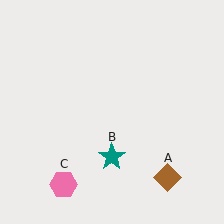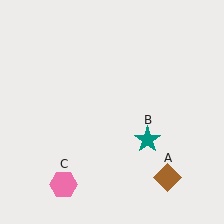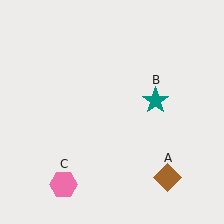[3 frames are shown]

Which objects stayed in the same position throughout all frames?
Brown diamond (object A) and pink hexagon (object C) remained stationary.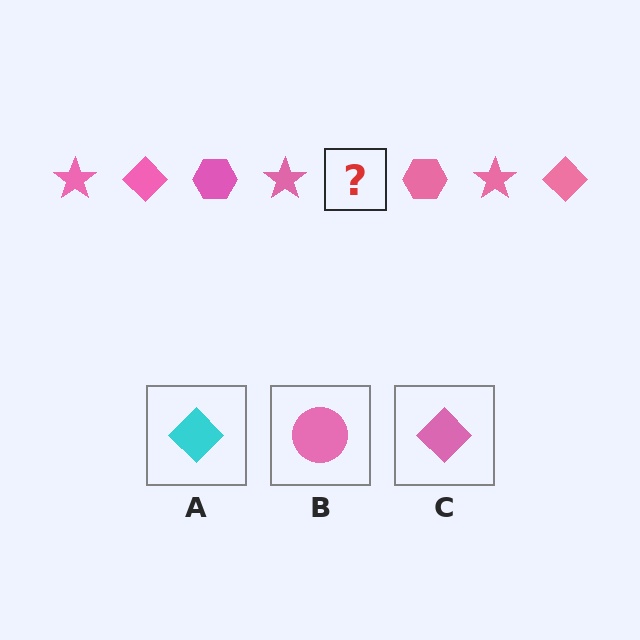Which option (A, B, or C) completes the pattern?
C.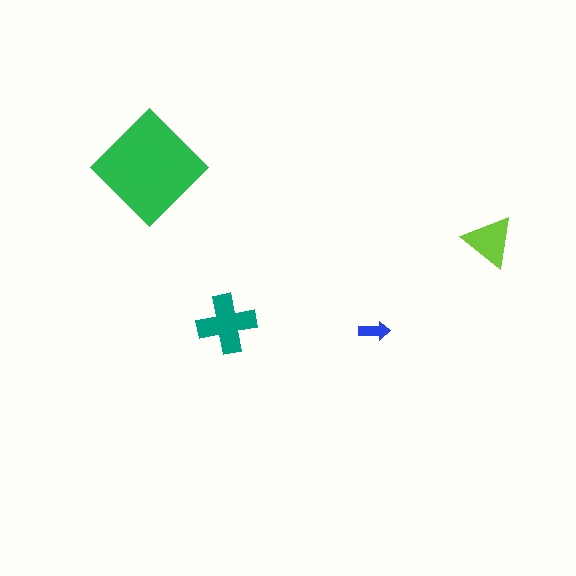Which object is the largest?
The green diamond.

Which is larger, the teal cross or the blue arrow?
The teal cross.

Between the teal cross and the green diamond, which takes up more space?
The green diamond.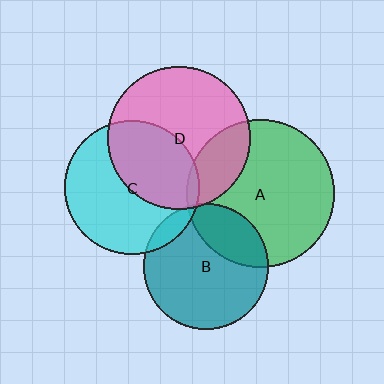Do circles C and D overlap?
Yes.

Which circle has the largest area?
Circle A (green).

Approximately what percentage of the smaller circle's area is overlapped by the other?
Approximately 40%.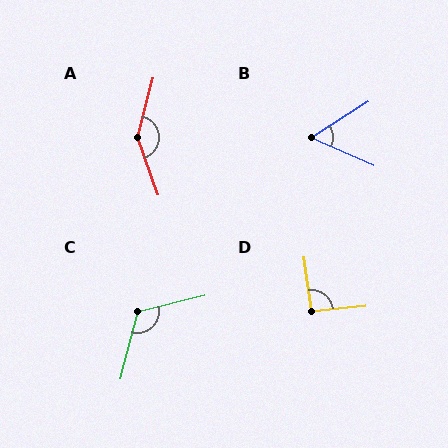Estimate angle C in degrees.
Approximately 119 degrees.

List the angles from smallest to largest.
B (56°), D (91°), C (119°), A (146°).